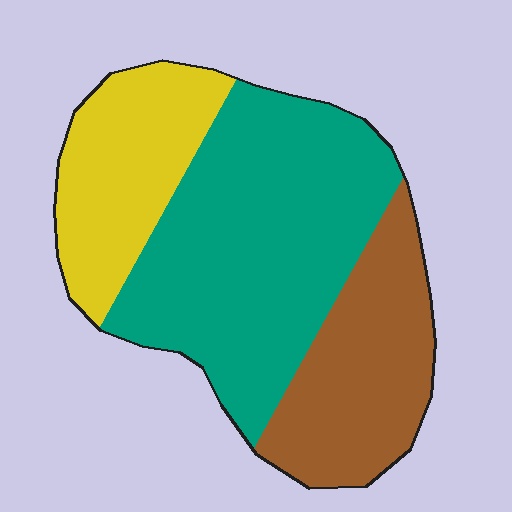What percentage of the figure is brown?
Brown takes up about one quarter (1/4) of the figure.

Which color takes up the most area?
Teal, at roughly 50%.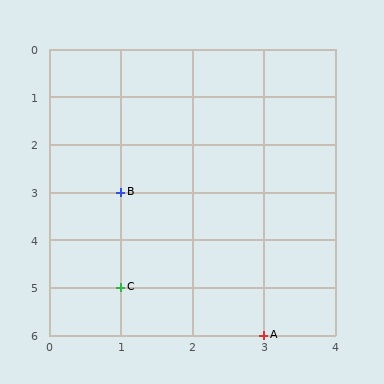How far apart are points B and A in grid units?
Points B and A are 2 columns and 3 rows apart (about 3.6 grid units diagonally).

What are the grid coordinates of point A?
Point A is at grid coordinates (3, 6).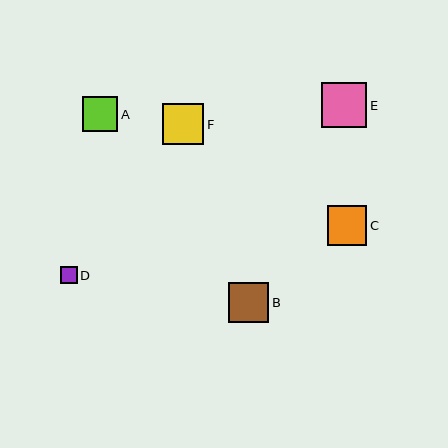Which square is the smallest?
Square D is the smallest with a size of approximately 17 pixels.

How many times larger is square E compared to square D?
Square E is approximately 2.7 times the size of square D.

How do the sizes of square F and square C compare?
Square F and square C are approximately the same size.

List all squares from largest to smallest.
From largest to smallest: E, F, B, C, A, D.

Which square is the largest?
Square E is the largest with a size of approximately 46 pixels.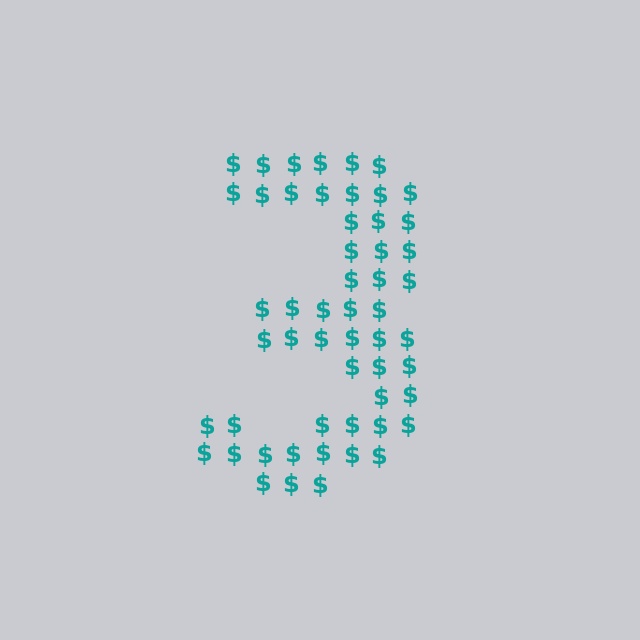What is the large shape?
The large shape is the digit 3.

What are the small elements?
The small elements are dollar signs.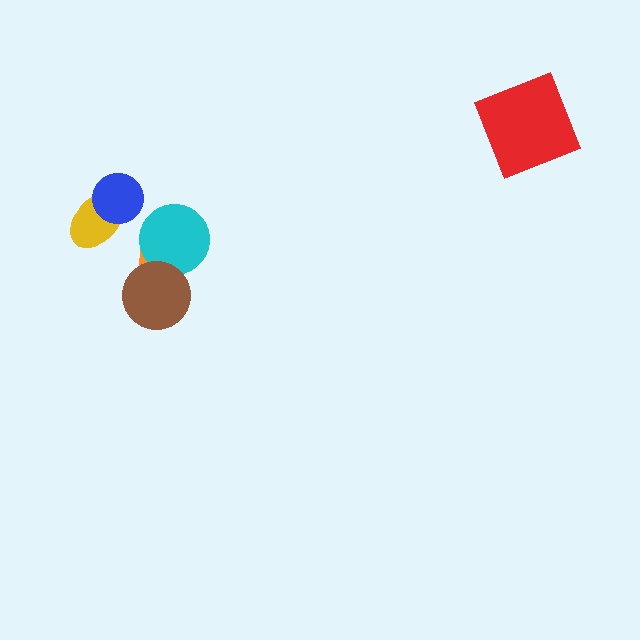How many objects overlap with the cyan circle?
2 objects overlap with the cyan circle.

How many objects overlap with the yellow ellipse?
1 object overlaps with the yellow ellipse.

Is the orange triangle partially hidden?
Yes, it is partially covered by another shape.